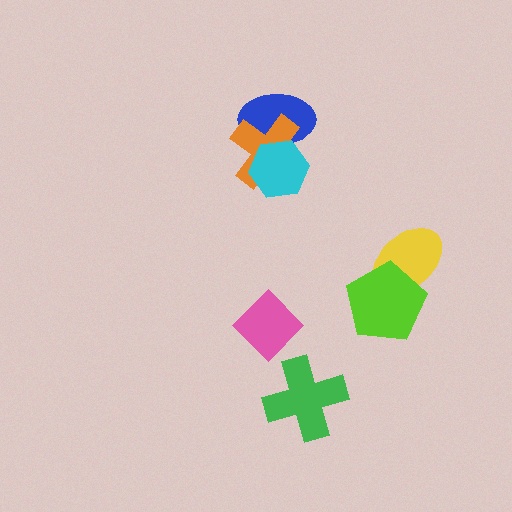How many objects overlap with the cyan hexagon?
2 objects overlap with the cyan hexagon.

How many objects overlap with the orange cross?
2 objects overlap with the orange cross.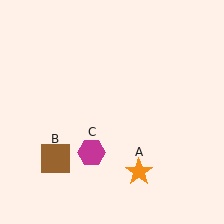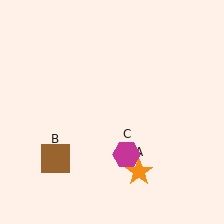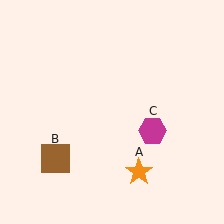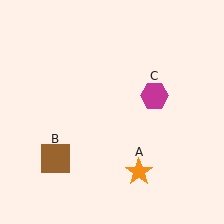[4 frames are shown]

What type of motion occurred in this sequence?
The magenta hexagon (object C) rotated counterclockwise around the center of the scene.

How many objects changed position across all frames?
1 object changed position: magenta hexagon (object C).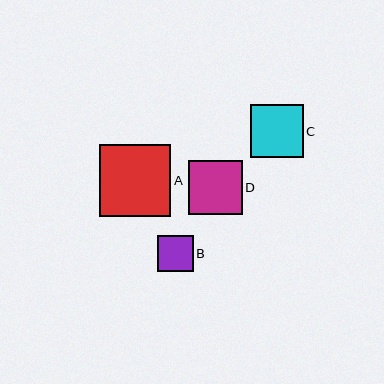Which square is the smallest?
Square B is the smallest with a size of approximately 36 pixels.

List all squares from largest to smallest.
From largest to smallest: A, D, C, B.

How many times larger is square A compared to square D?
Square A is approximately 1.3 times the size of square D.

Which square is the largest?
Square A is the largest with a size of approximately 72 pixels.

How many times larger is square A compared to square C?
Square A is approximately 1.4 times the size of square C.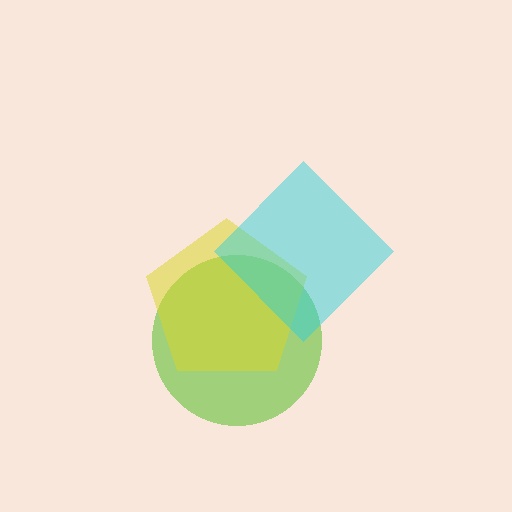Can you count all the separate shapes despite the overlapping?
Yes, there are 3 separate shapes.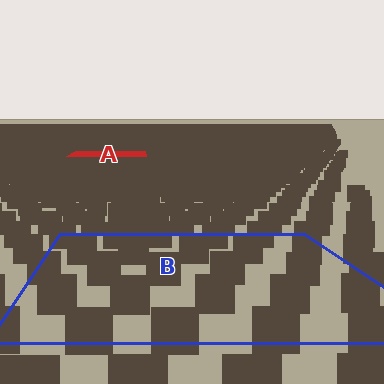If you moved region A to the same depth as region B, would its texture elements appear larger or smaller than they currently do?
They would appear larger. At a closer depth, the same texture elements are projected at a bigger on-screen size.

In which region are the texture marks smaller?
The texture marks are smaller in region A, because it is farther away.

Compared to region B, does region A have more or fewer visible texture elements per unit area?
Region A has more texture elements per unit area — they are packed more densely because it is farther away.